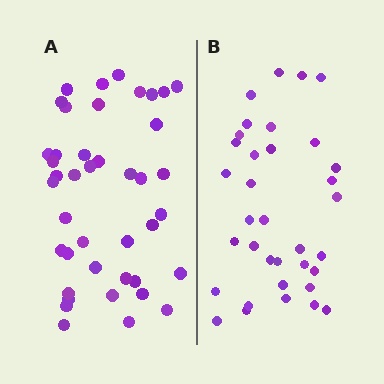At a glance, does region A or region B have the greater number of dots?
Region A (the left region) has more dots.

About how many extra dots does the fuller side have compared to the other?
Region A has roughly 8 or so more dots than region B.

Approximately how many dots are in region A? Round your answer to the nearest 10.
About 40 dots. (The exact count is 42, which rounds to 40.)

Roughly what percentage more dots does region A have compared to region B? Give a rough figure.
About 20% more.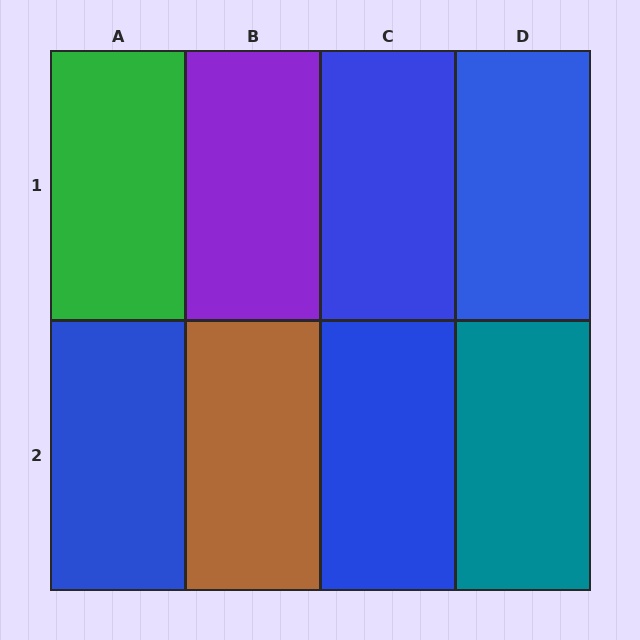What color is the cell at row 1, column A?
Green.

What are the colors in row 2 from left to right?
Blue, brown, blue, teal.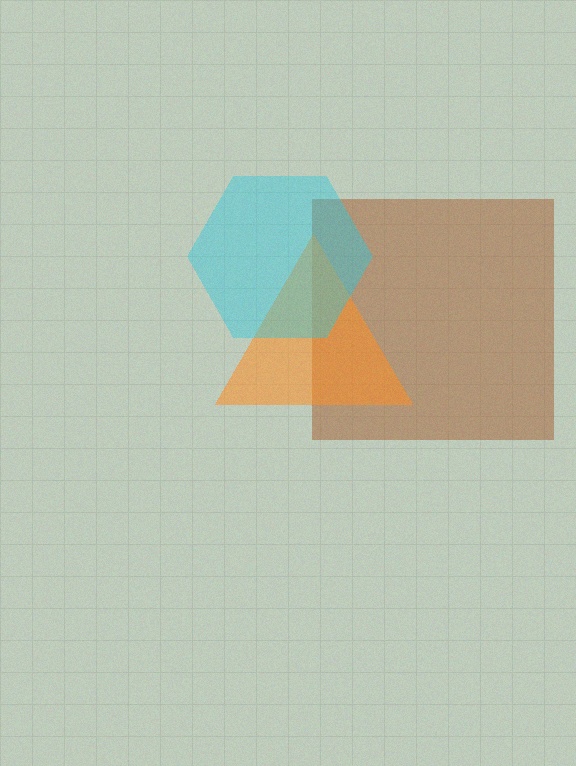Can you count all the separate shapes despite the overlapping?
Yes, there are 3 separate shapes.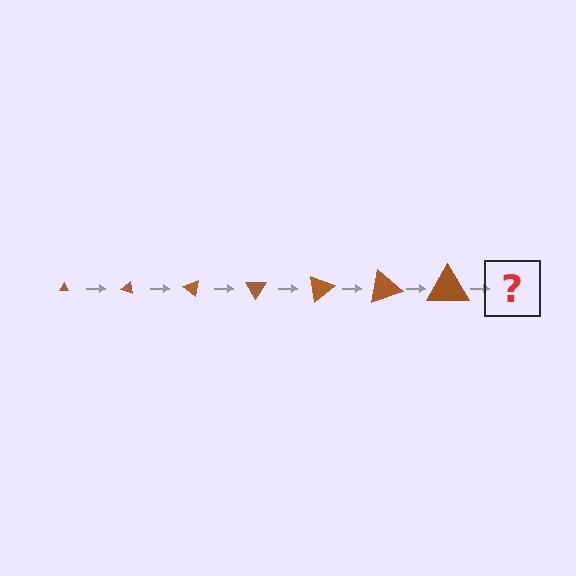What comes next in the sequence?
The next element should be a triangle, larger than the previous one and rotated 140 degrees from the start.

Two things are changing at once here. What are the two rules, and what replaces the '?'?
The two rules are that the triangle grows larger each step and it rotates 20 degrees each step. The '?' should be a triangle, larger than the previous one and rotated 140 degrees from the start.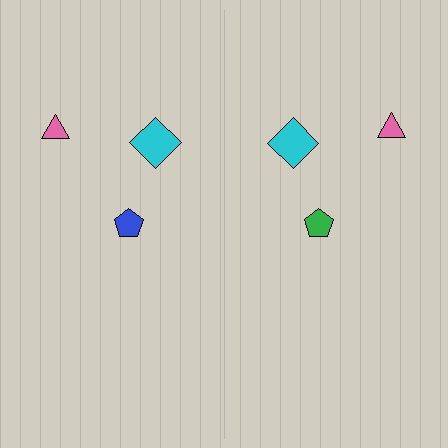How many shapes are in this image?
There are 6 shapes in this image.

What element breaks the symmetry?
The green pentagon on the right side breaks the symmetry — its mirror counterpart is blue.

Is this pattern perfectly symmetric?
No, the pattern is not perfectly symmetric. The green pentagon on the right side breaks the symmetry — its mirror counterpart is blue.